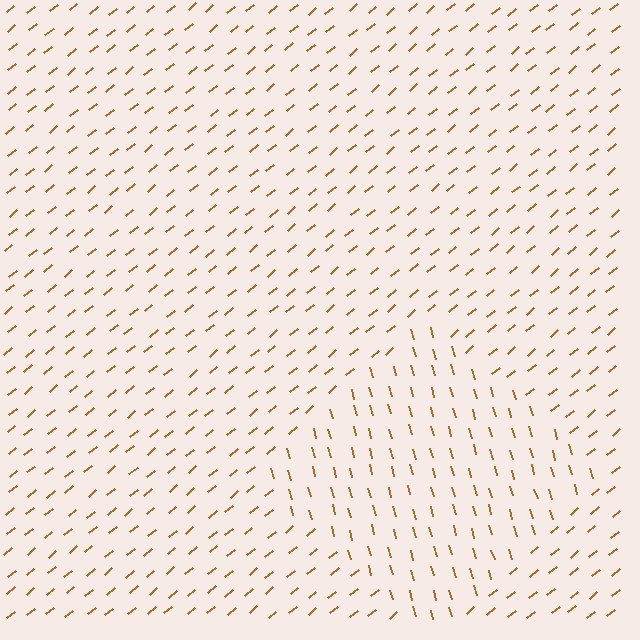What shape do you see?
I see a diamond.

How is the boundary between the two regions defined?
The boundary is defined purely by a change in line orientation (approximately 67 degrees difference). All lines are the same color and thickness.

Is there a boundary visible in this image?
Yes, there is a texture boundary formed by a change in line orientation.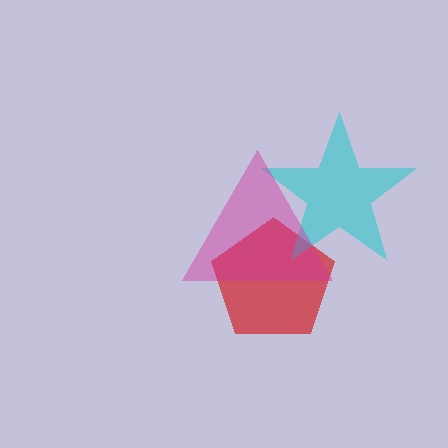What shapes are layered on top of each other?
The layered shapes are: a red pentagon, a cyan star, a magenta triangle.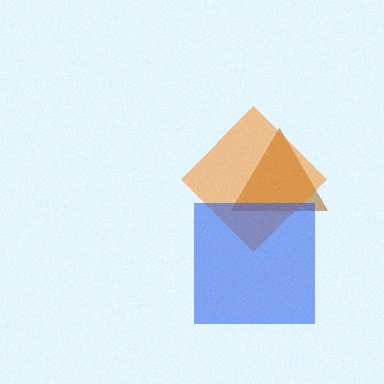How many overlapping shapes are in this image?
There are 3 overlapping shapes in the image.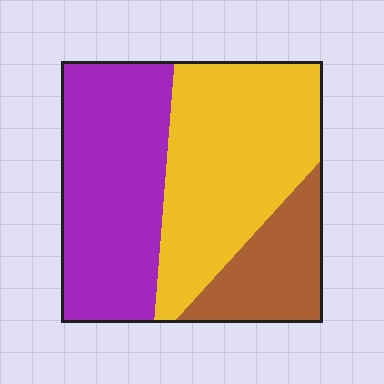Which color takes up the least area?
Brown, at roughly 20%.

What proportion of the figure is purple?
Purple takes up about two fifths (2/5) of the figure.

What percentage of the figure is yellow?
Yellow covers about 45% of the figure.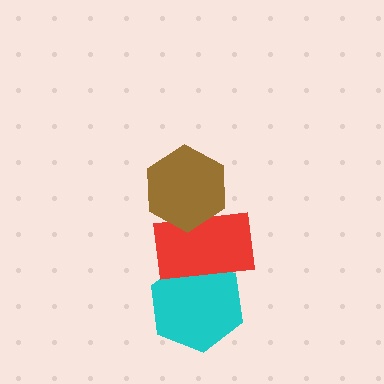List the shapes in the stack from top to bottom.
From top to bottom: the brown hexagon, the red rectangle, the cyan hexagon.